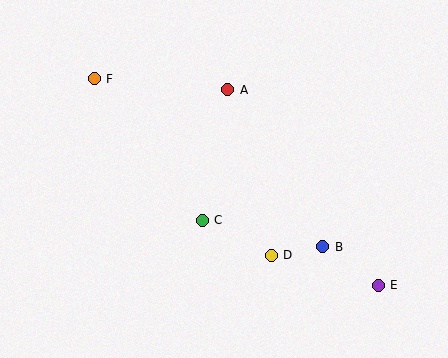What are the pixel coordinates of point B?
Point B is at (323, 247).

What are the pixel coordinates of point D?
Point D is at (271, 255).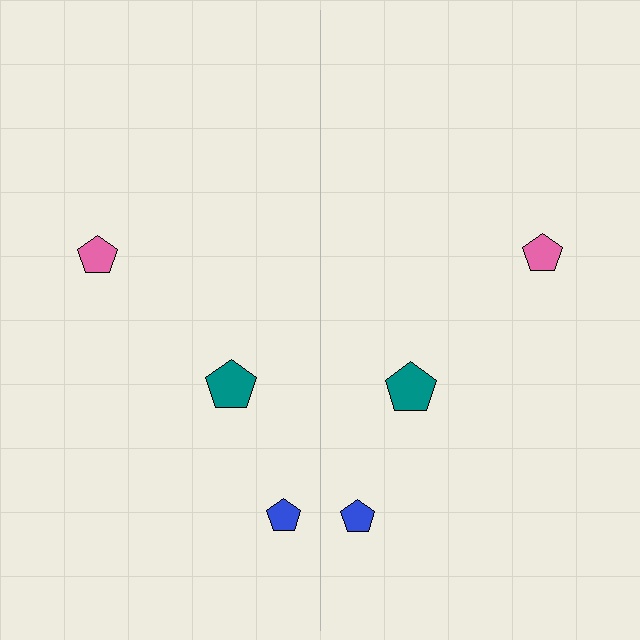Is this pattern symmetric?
Yes, this pattern has bilateral (reflection) symmetry.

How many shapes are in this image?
There are 6 shapes in this image.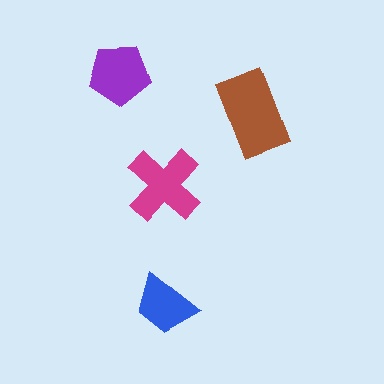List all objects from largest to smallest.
The brown rectangle, the magenta cross, the purple pentagon, the blue trapezoid.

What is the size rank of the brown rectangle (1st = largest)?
1st.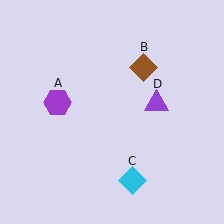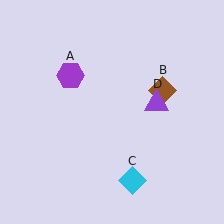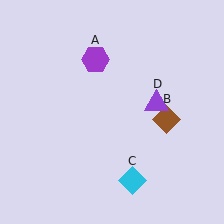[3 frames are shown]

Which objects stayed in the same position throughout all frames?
Cyan diamond (object C) and purple triangle (object D) remained stationary.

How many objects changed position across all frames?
2 objects changed position: purple hexagon (object A), brown diamond (object B).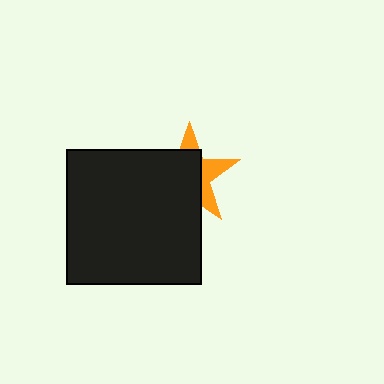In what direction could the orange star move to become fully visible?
The orange star could move toward the upper-right. That would shift it out from behind the black square entirely.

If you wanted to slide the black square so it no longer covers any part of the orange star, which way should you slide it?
Slide it toward the lower-left — that is the most direct way to separate the two shapes.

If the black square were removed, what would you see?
You would see the complete orange star.